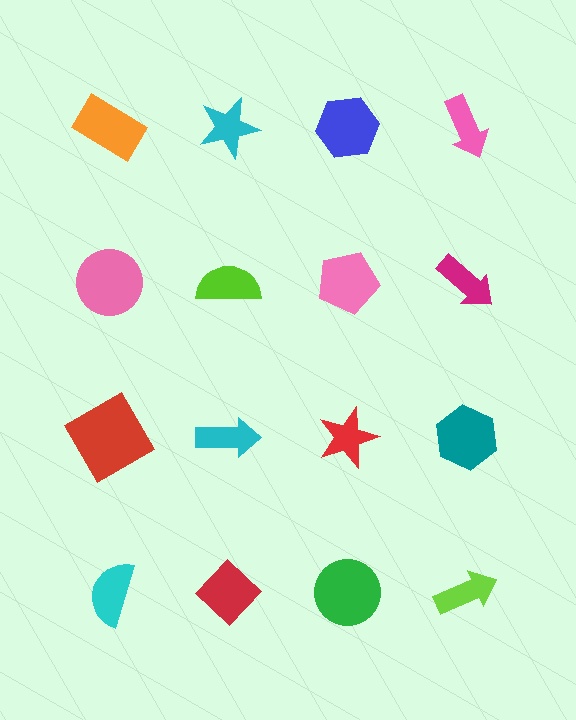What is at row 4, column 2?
A red diamond.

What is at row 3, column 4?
A teal hexagon.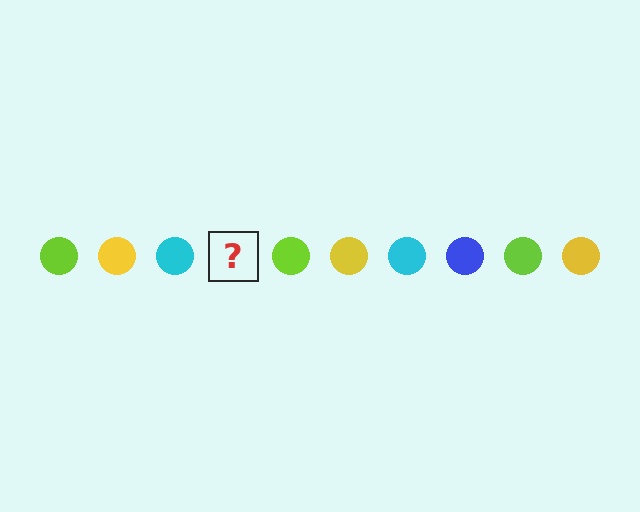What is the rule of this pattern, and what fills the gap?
The rule is that the pattern cycles through lime, yellow, cyan, blue circles. The gap should be filled with a blue circle.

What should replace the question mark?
The question mark should be replaced with a blue circle.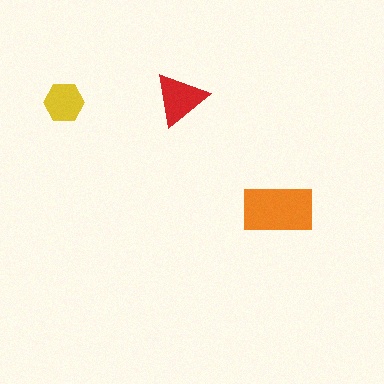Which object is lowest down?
The orange rectangle is bottommost.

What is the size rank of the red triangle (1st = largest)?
2nd.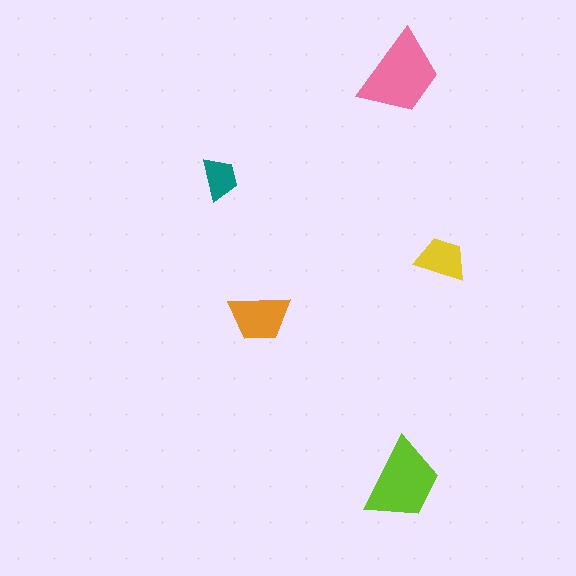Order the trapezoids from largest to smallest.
the pink one, the lime one, the orange one, the yellow one, the teal one.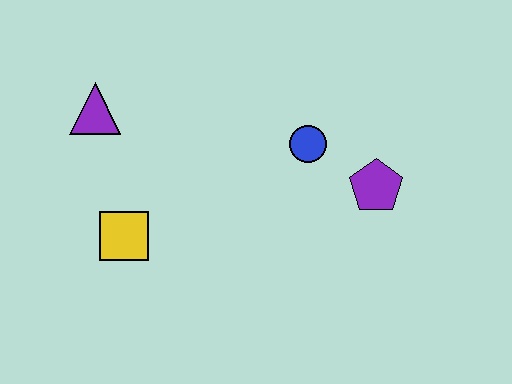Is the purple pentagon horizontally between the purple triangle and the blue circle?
No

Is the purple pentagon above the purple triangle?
No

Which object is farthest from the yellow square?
The purple pentagon is farthest from the yellow square.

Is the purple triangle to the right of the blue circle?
No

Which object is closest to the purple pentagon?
The blue circle is closest to the purple pentagon.